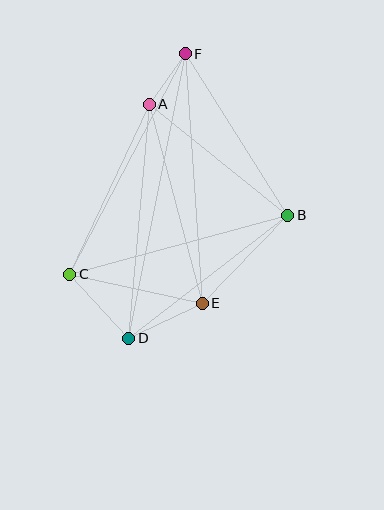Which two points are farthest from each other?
Points D and F are farthest from each other.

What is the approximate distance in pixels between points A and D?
The distance between A and D is approximately 235 pixels.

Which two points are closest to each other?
Points A and F are closest to each other.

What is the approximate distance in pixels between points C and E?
The distance between C and E is approximately 136 pixels.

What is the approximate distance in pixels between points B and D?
The distance between B and D is approximately 201 pixels.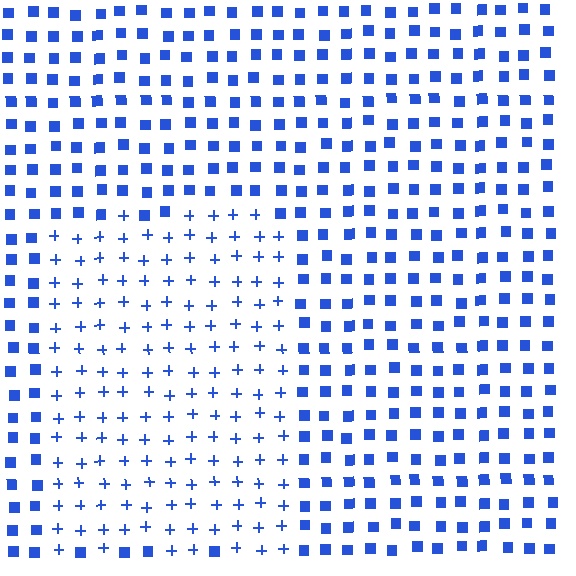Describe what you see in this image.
The image is filled with small blue elements arranged in a uniform grid. A rectangle-shaped region contains plus signs, while the surrounding area contains squares. The boundary is defined purely by the change in element shape.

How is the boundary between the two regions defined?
The boundary is defined by a change in element shape: plus signs inside vs. squares outside. All elements share the same color and spacing.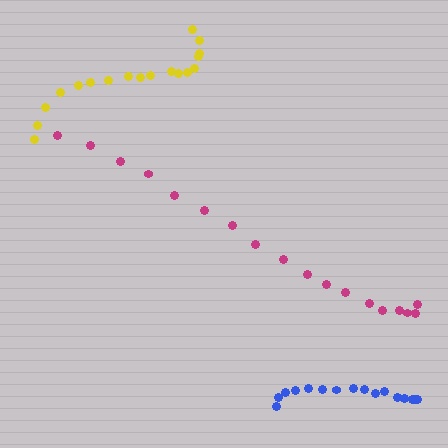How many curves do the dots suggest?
There are 3 distinct paths.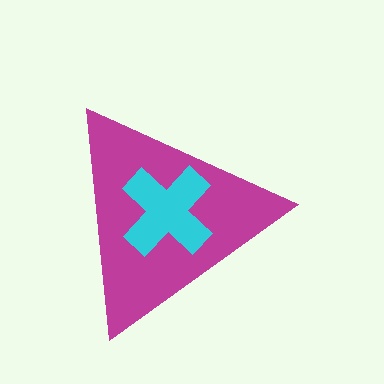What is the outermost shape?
The magenta triangle.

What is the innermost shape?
The cyan cross.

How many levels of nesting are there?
2.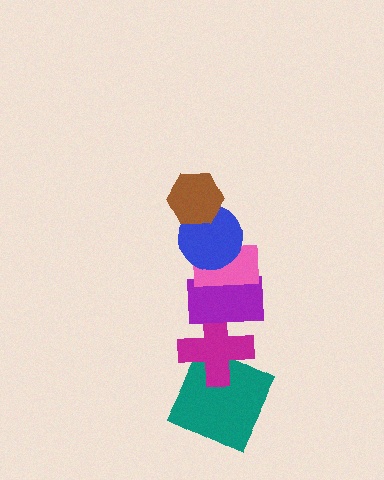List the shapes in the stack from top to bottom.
From top to bottom: the brown hexagon, the blue circle, the pink rectangle, the purple rectangle, the magenta cross, the teal square.